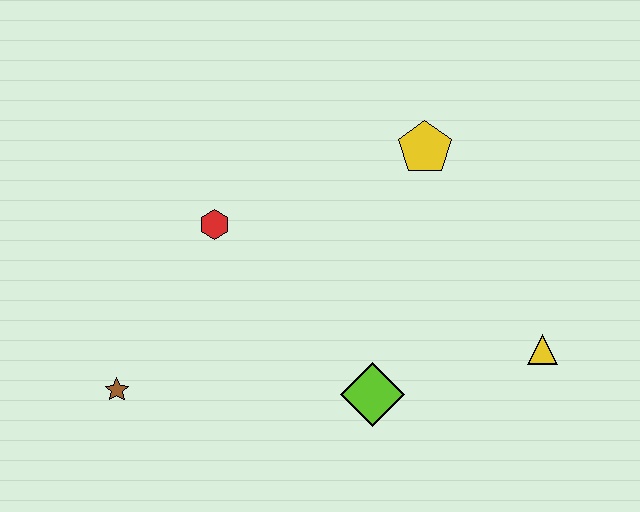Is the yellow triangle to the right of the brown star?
Yes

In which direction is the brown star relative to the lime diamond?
The brown star is to the left of the lime diamond.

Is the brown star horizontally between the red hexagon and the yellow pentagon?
No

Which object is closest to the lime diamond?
The yellow triangle is closest to the lime diamond.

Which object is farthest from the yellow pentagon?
The brown star is farthest from the yellow pentagon.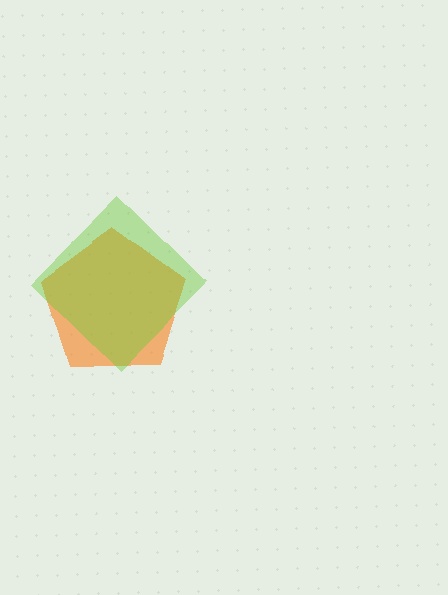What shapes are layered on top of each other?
The layered shapes are: an orange pentagon, a lime diamond.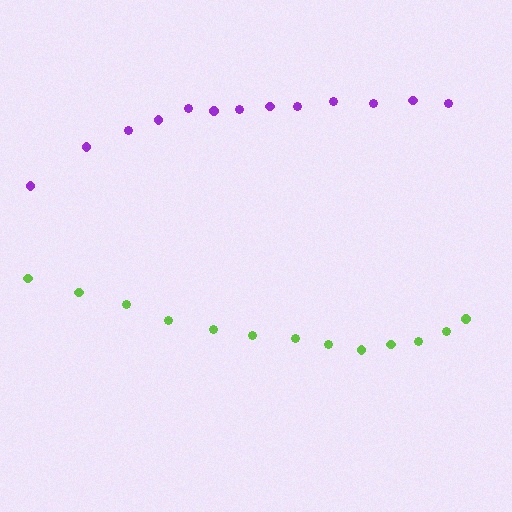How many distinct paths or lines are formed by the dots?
There are 2 distinct paths.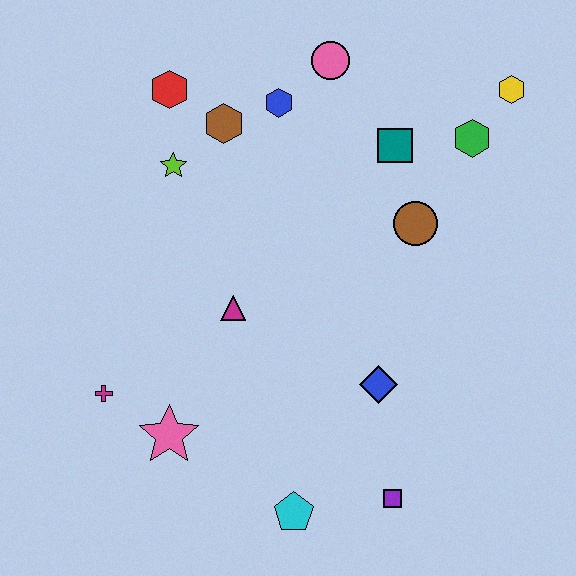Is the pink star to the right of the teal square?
No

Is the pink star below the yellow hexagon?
Yes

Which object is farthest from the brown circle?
The magenta cross is farthest from the brown circle.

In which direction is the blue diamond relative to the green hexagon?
The blue diamond is below the green hexagon.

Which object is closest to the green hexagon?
The yellow hexagon is closest to the green hexagon.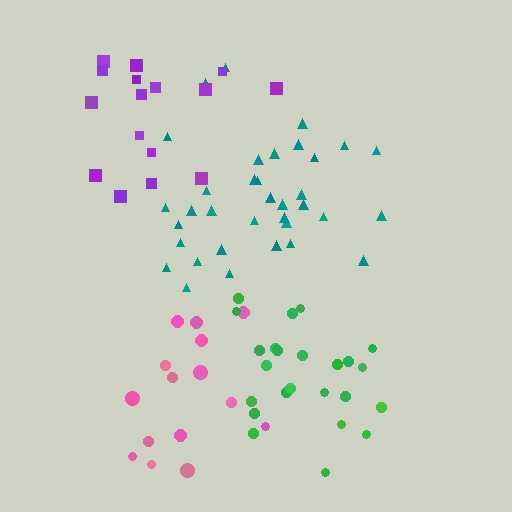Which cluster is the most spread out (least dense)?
Purple.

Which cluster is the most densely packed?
Green.